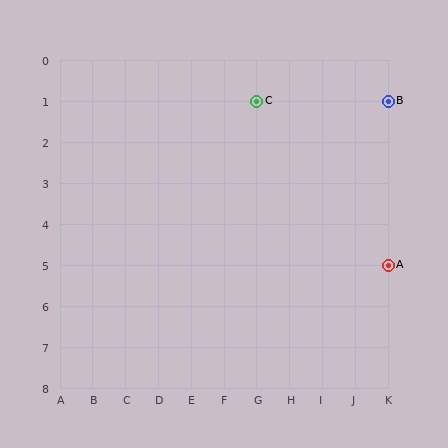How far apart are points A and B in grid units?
Points A and B are 4 rows apart.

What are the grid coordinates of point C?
Point C is at grid coordinates (G, 1).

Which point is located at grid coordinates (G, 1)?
Point C is at (G, 1).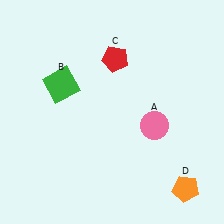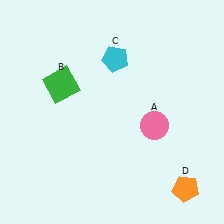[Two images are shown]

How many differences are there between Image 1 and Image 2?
There is 1 difference between the two images.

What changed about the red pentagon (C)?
In Image 1, C is red. In Image 2, it changed to cyan.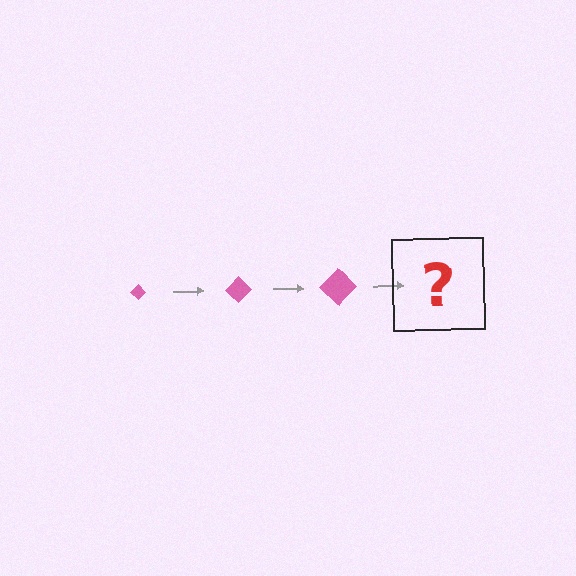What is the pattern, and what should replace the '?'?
The pattern is that the diamond gets progressively larger each step. The '?' should be a pink diamond, larger than the previous one.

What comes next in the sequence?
The next element should be a pink diamond, larger than the previous one.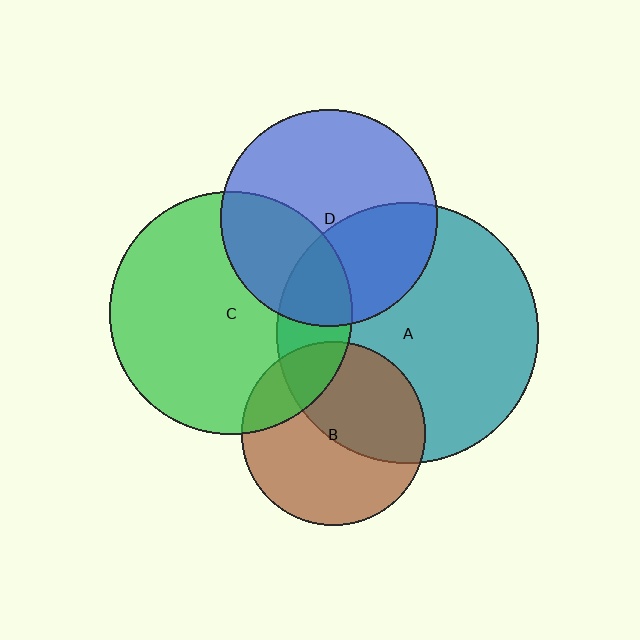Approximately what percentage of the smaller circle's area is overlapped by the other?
Approximately 45%.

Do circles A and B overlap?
Yes.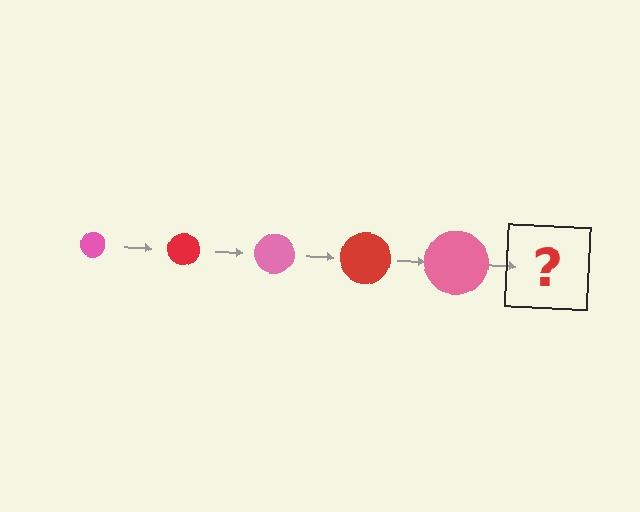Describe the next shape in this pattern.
It should be a red circle, larger than the previous one.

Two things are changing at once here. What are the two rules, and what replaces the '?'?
The two rules are that the circle grows larger each step and the color cycles through pink and red. The '?' should be a red circle, larger than the previous one.